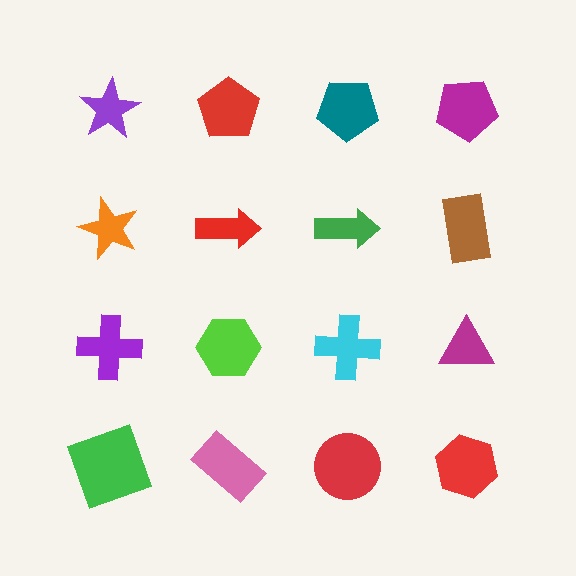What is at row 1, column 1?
A purple star.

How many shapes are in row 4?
4 shapes.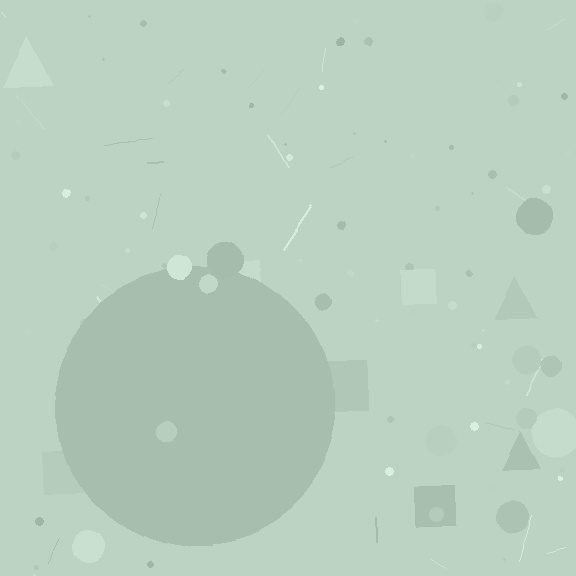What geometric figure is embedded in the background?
A circle is embedded in the background.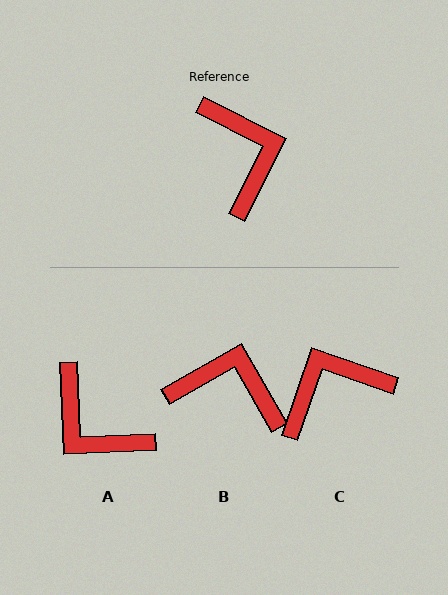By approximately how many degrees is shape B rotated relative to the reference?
Approximately 57 degrees counter-clockwise.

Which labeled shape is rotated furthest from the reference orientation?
A, about 151 degrees away.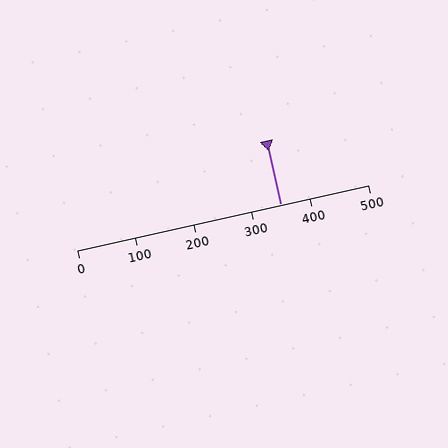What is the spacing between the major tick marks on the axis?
The major ticks are spaced 100 apart.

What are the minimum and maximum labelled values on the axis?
The axis runs from 0 to 500.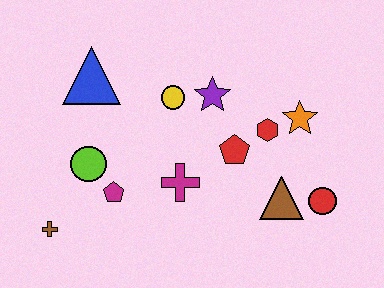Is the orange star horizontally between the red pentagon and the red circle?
Yes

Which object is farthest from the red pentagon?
The brown cross is farthest from the red pentagon.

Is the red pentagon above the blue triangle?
No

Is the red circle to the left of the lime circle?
No